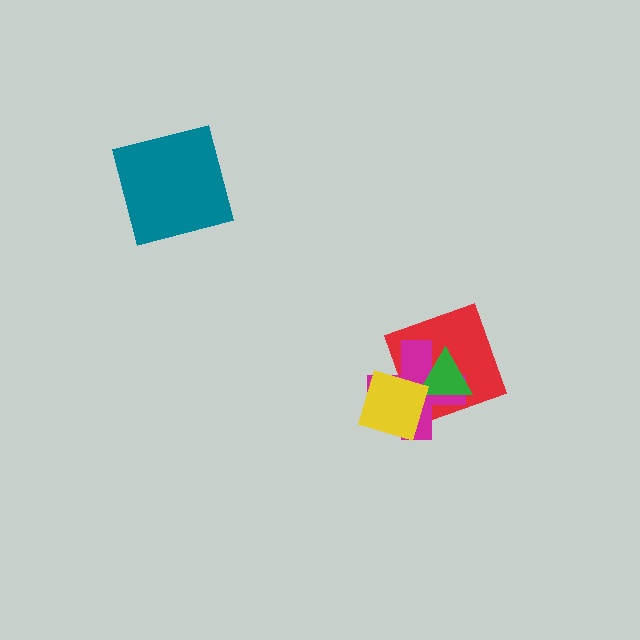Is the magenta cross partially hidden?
Yes, it is partially covered by another shape.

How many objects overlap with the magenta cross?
3 objects overlap with the magenta cross.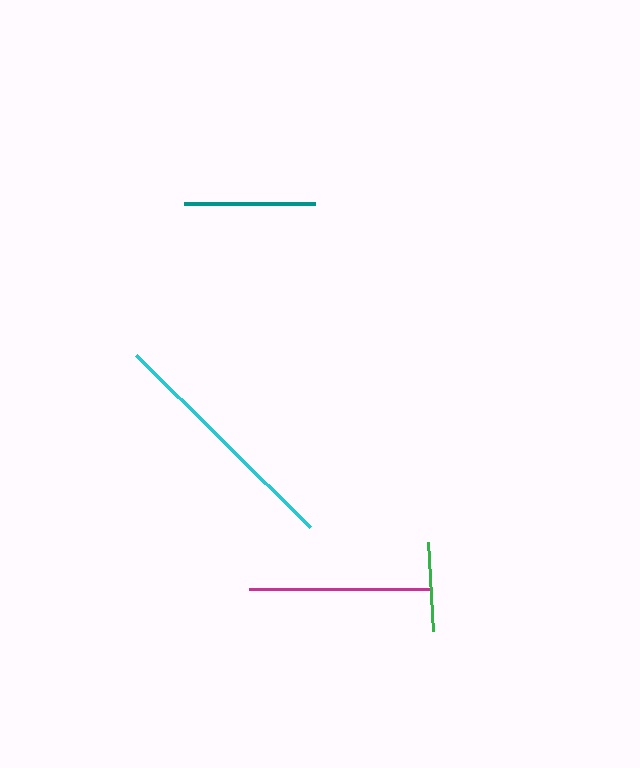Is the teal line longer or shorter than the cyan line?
The cyan line is longer than the teal line.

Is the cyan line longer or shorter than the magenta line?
The cyan line is longer than the magenta line.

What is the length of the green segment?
The green segment is approximately 88 pixels long.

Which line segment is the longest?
The cyan line is the longest at approximately 245 pixels.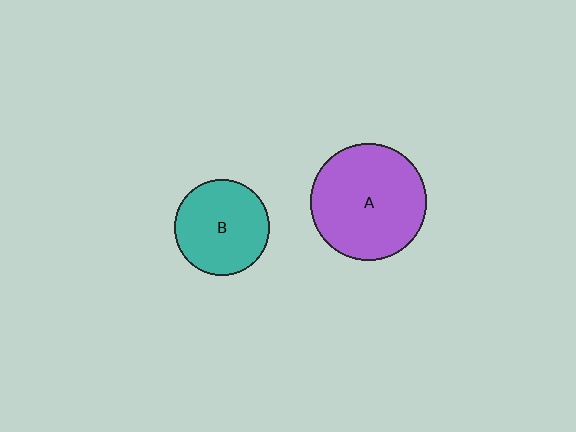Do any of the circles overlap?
No, none of the circles overlap.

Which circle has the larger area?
Circle A (purple).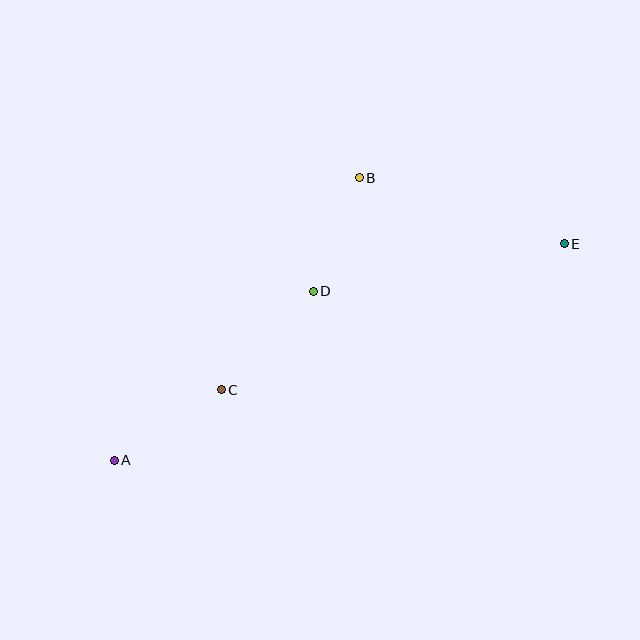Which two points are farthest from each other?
Points A and E are farthest from each other.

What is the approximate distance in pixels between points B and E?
The distance between B and E is approximately 215 pixels.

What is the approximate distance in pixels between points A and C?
The distance between A and C is approximately 128 pixels.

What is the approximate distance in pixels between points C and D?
The distance between C and D is approximately 135 pixels.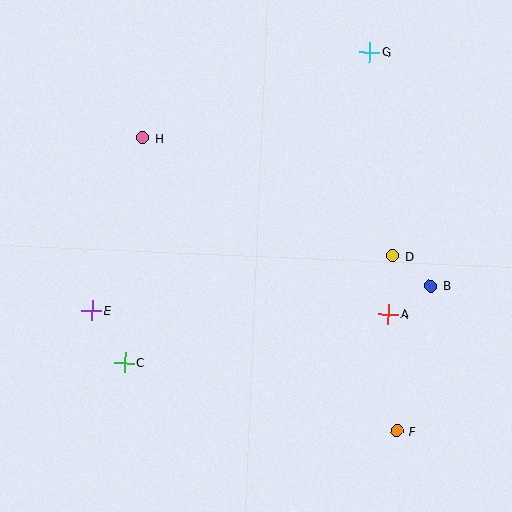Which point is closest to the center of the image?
Point D at (393, 256) is closest to the center.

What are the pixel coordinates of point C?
Point C is at (124, 363).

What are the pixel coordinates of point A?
Point A is at (388, 314).